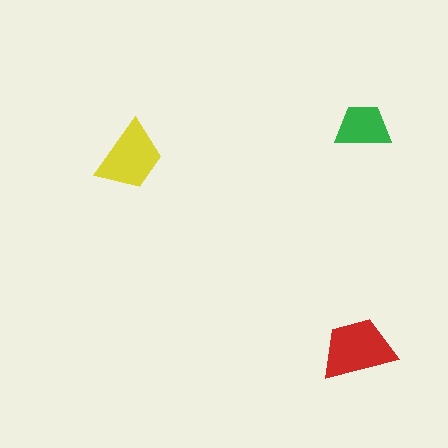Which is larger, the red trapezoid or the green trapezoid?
The red one.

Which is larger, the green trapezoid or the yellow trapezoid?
The yellow one.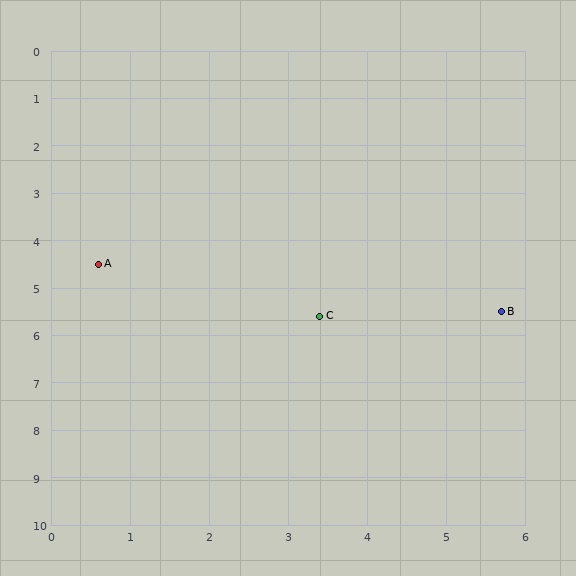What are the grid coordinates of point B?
Point B is at approximately (5.7, 5.5).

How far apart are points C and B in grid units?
Points C and B are about 2.3 grid units apart.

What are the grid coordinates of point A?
Point A is at approximately (0.6, 4.5).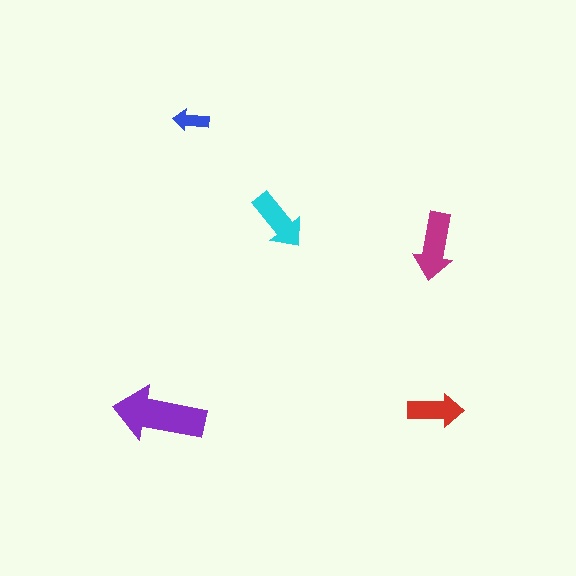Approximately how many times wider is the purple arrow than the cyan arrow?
About 1.5 times wider.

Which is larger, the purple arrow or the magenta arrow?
The purple one.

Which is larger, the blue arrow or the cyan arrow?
The cyan one.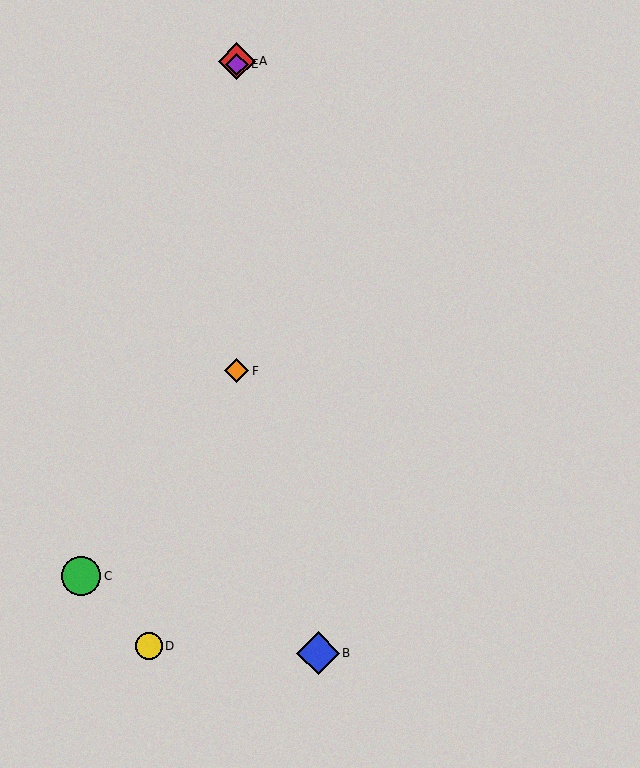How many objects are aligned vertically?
3 objects (A, E, F) are aligned vertically.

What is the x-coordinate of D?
Object D is at x≈149.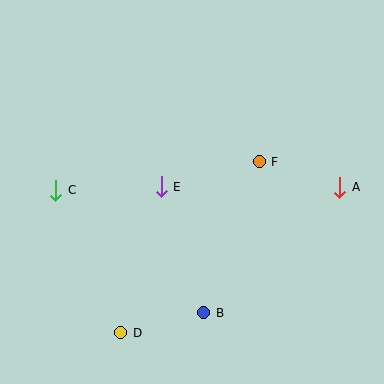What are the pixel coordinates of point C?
Point C is at (56, 190).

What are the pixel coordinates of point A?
Point A is at (340, 187).